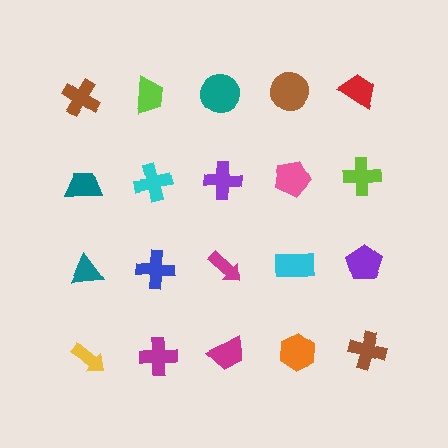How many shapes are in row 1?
5 shapes.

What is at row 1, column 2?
A lime trapezoid.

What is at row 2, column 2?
A cyan cross.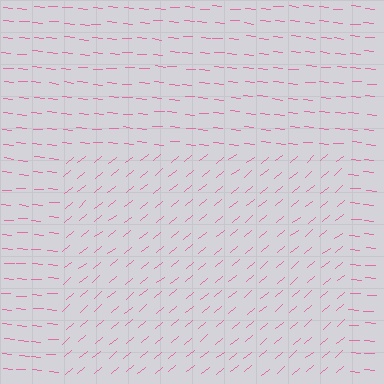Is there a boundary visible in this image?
Yes, there is a texture boundary formed by a change in line orientation.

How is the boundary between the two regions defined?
The boundary is defined purely by a change in line orientation (approximately 45 degrees difference). All lines are the same color and thickness.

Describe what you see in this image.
The image is filled with small pink line segments. A rectangle region in the image has lines oriented differently from the surrounding lines, creating a visible texture boundary.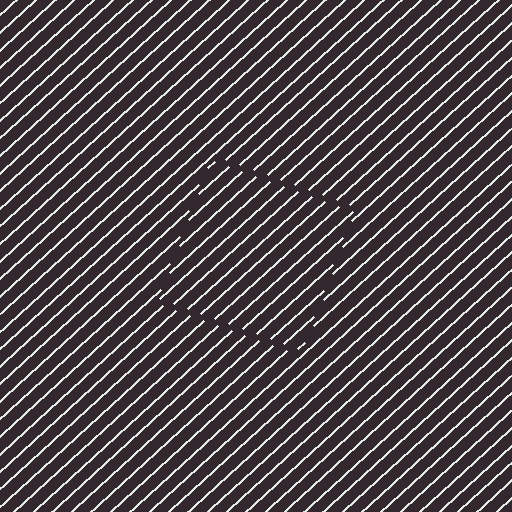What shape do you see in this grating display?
An illusory square. The interior of the shape contains the same grating, shifted by half a period — the contour is defined by the phase discontinuity where line-ends from the inner and outer gratings abut.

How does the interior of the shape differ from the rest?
The interior of the shape contains the same grating, shifted by half a period — the contour is defined by the phase discontinuity where line-ends from the inner and outer gratings abut.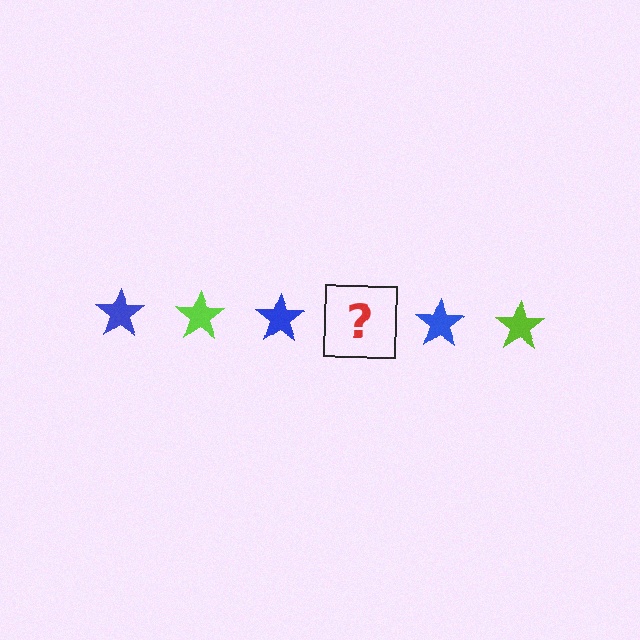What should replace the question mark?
The question mark should be replaced with a lime star.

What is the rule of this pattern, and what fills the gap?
The rule is that the pattern cycles through blue, lime stars. The gap should be filled with a lime star.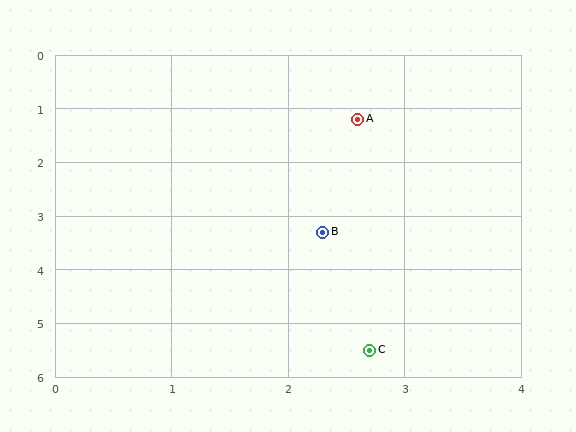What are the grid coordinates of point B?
Point B is at approximately (2.3, 3.3).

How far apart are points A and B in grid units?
Points A and B are about 2.1 grid units apart.